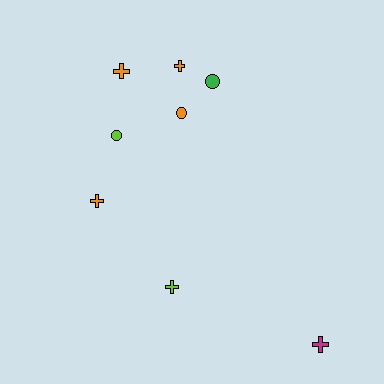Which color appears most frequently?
Orange, with 4 objects.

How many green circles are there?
There is 1 green circle.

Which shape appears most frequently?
Cross, with 5 objects.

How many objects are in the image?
There are 8 objects.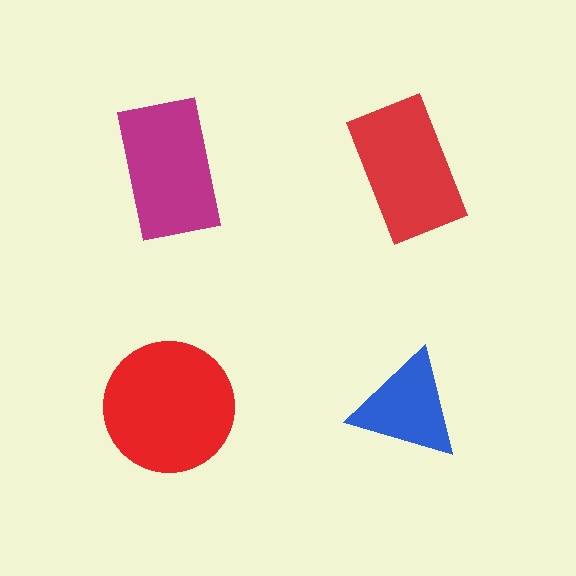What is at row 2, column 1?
A red circle.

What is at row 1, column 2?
A red rectangle.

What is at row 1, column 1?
A magenta rectangle.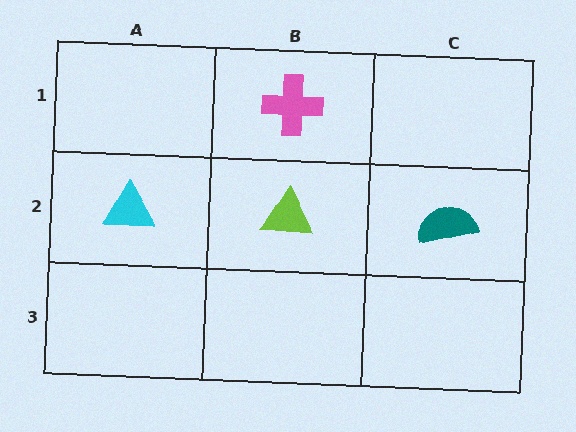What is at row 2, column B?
A lime triangle.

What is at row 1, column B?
A pink cross.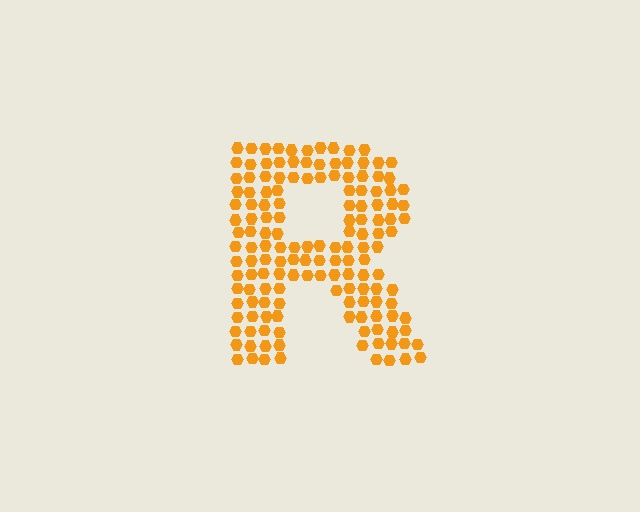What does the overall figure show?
The overall figure shows the letter R.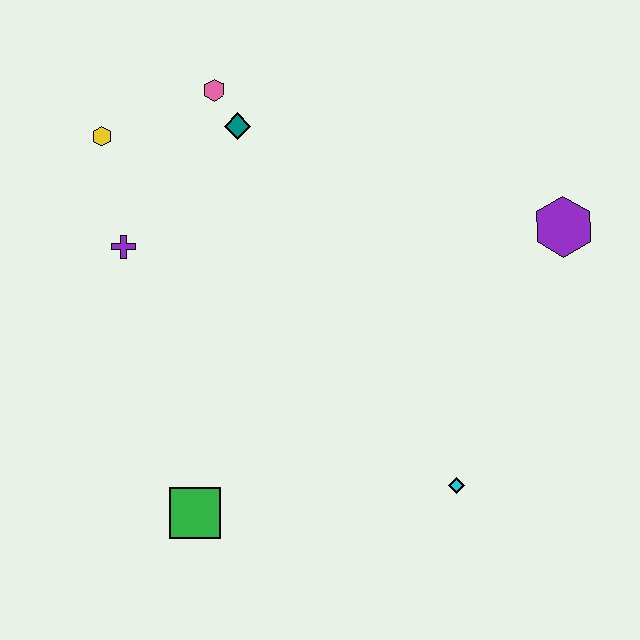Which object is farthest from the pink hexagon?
The cyan diamond is farthest from the pink hexagon.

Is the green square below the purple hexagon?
Yes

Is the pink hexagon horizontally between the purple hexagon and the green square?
Yes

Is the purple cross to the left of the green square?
Yes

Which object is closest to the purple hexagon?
The cyan diamond is closest to the purple hexagon.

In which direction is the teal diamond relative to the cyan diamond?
The teal diamond is above the cyan diamond.